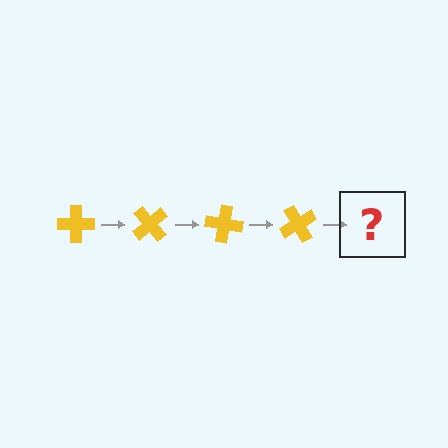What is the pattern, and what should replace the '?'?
The pattern is that the cross rotates 50 degrees each step. The '?' should be a yellow cross rotated 200 degrees.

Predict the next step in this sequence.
The next step is a yellow cross rotated 200 degrees.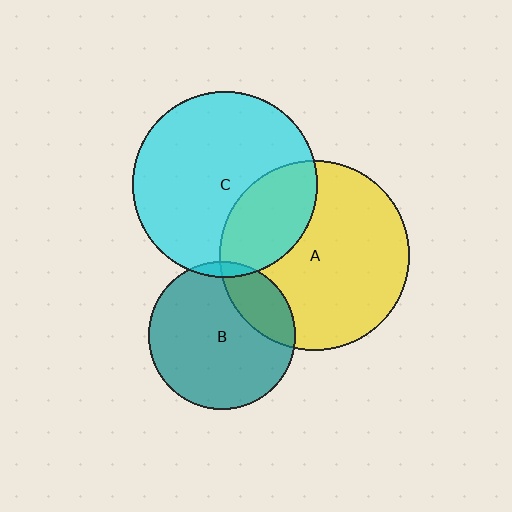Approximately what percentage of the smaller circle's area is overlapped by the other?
Approximately 20%.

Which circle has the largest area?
Circle A (yellow).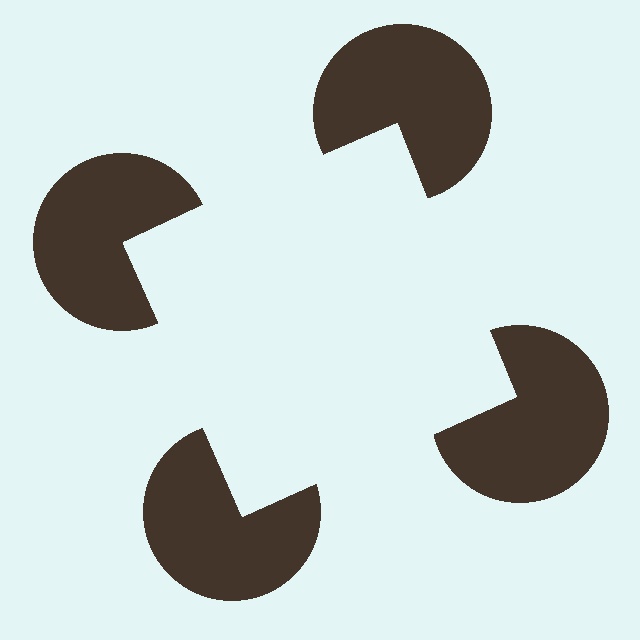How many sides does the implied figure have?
4 sides.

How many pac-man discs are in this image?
There are 4 — one at each vertex of the illusory square.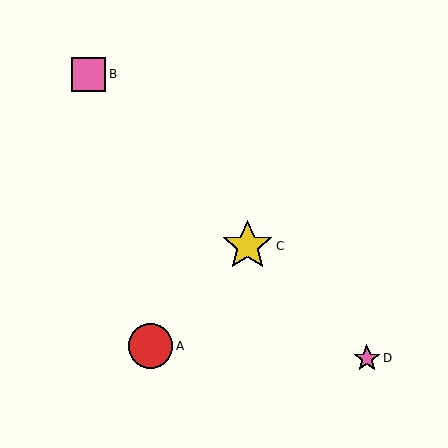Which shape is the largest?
The yellow star (labeled C) is the largest.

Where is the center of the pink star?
The center of the pink star is at (367, 358).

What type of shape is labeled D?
Shape D is a pink star.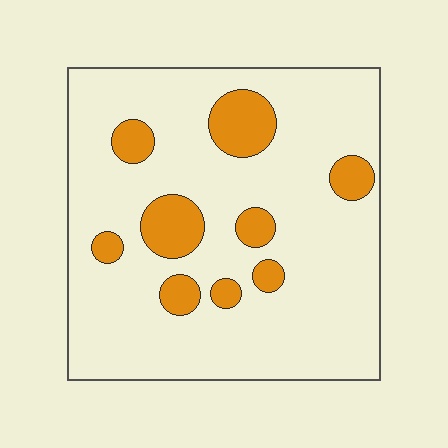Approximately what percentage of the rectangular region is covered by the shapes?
Approximately 15%.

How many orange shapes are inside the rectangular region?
9.